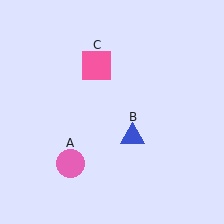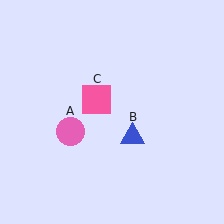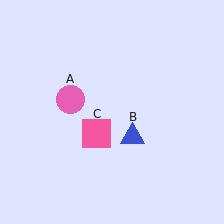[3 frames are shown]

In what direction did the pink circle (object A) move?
The pink circle (object A) moved up.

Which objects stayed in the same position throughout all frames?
Blue triangle (object B) remained stationary.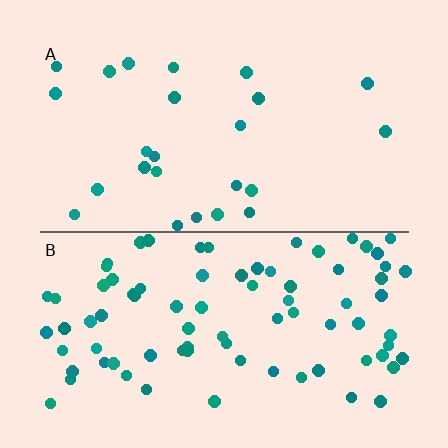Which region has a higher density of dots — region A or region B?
B (the bottom).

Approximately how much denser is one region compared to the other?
Approximately 3.3× — region B over region A.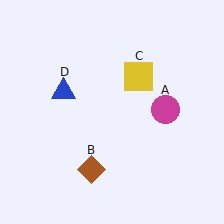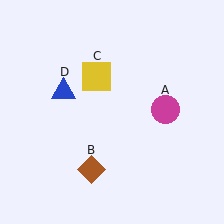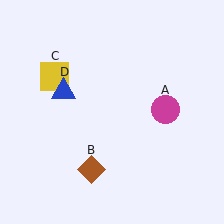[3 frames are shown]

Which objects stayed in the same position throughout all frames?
Magenta circle (object A) and brown diamond (object B) and blue triangle (object D) remained stationary.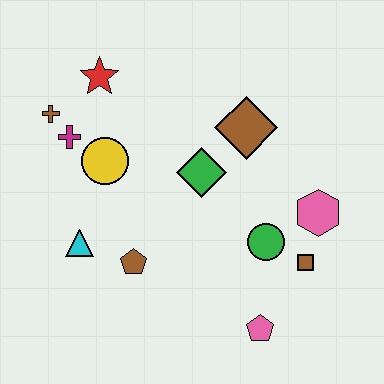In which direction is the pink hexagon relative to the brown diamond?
The pink hexagon is below the brown diamond.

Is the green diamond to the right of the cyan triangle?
Yes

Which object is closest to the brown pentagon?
The cyan triangle is closest to the brown pentagon.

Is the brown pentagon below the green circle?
Yes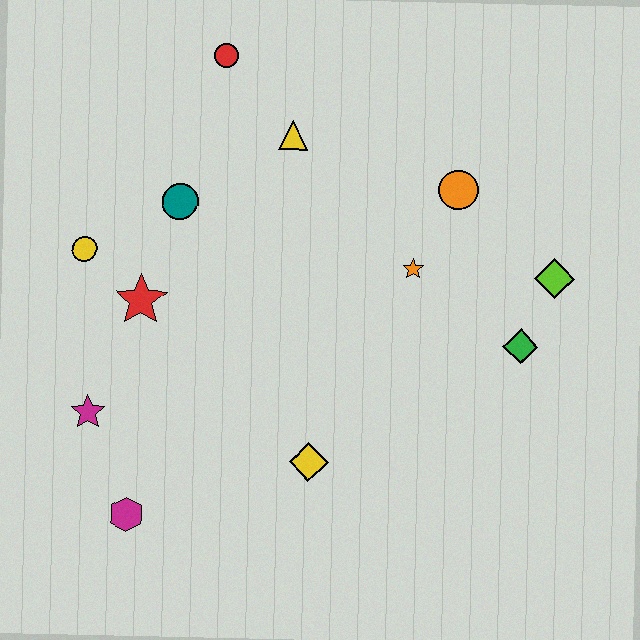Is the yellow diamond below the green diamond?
Yes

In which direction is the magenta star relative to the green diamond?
The magenta star is to the left of the green diamond.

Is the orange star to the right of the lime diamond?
No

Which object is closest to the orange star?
The orange circle is closest to the orange star.